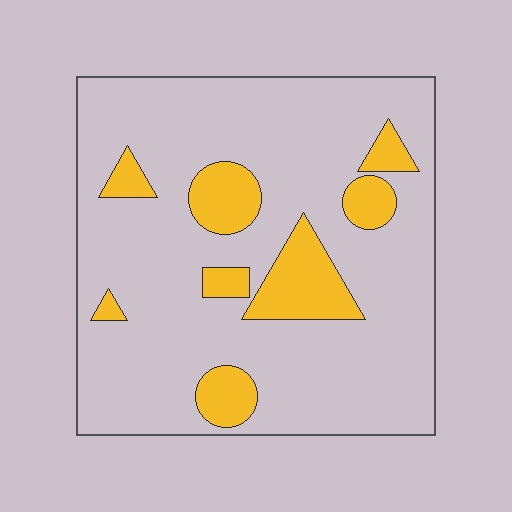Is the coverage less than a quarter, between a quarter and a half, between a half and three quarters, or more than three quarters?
Less than a quarter.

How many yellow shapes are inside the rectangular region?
8.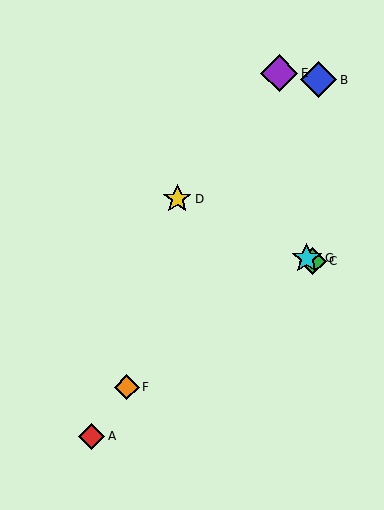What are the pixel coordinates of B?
Object B is at (319, 80).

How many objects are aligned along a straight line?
3 objects (C, D, G) are aligned along a straight line.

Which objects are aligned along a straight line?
Objects C, D, G are aligned along a straight line.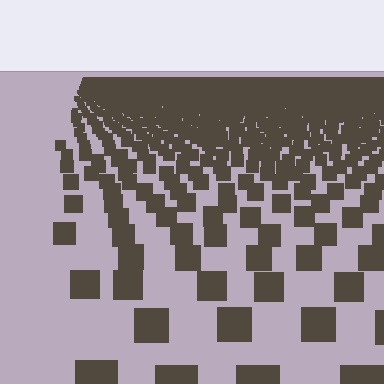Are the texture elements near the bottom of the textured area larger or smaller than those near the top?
Larger. Near the bottom, elements are closer to the viewer and appear at a bigger on-screen size.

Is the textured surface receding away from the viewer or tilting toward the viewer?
The surface is receding away from the viewer. Texture elements get smaller and denser toward the top.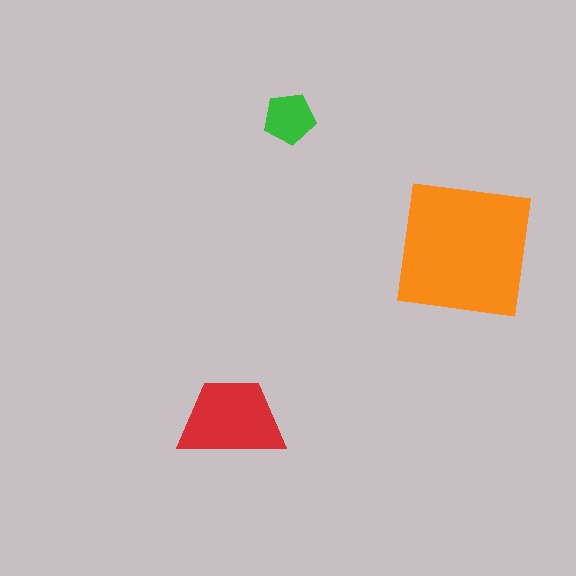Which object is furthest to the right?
The orange square is rightmost.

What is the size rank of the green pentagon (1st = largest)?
3rd.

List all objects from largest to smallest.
The orange square, the red trapezoid, the green pentagon.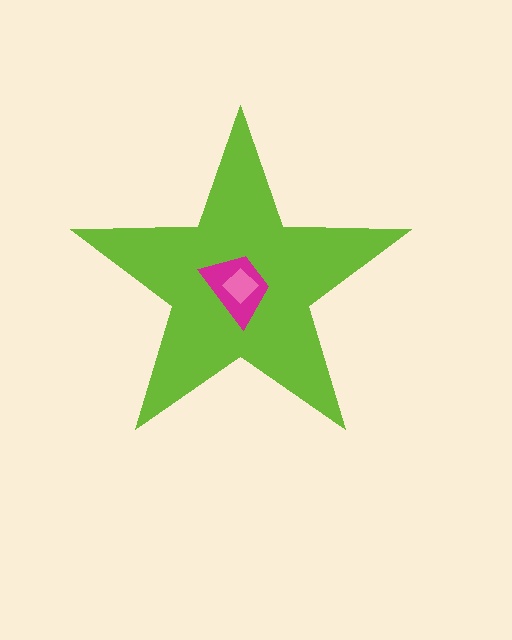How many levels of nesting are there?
3.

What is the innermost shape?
The pink diamond.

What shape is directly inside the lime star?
The magenta trapezoid.